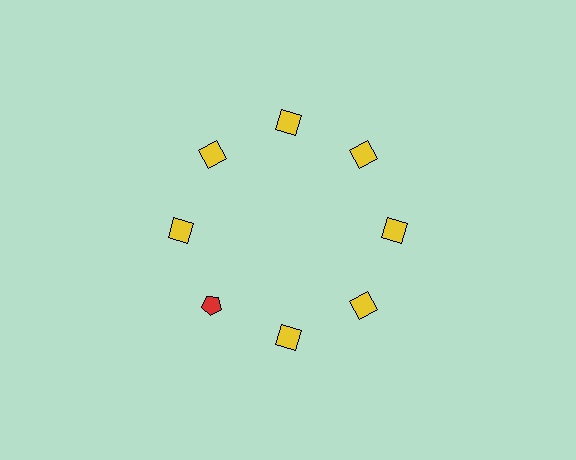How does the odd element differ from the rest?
It differs in both color (red instead of yellow) and shape (pentagon instead of square).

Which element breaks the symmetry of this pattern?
The red pentagon at roughly the 8 o'clock position breaks the symmetry. All other shapes are yellow squares.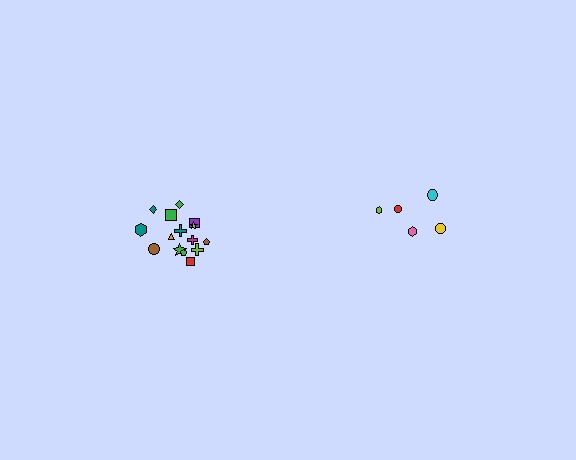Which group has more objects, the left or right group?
The left group.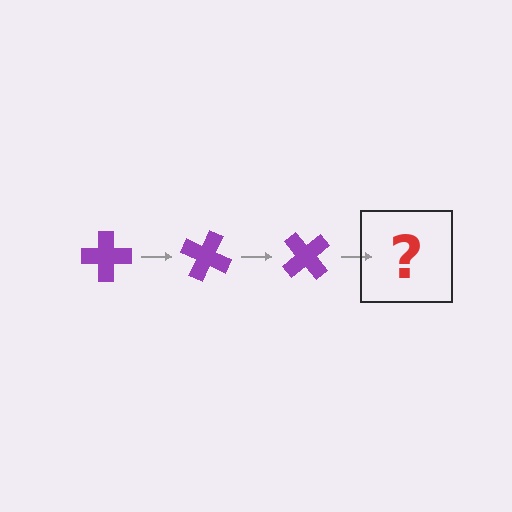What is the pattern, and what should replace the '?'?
The pattern is that the cross rotates 25 degrees each step. The '?' should be a purple cross rotated 75 degrees.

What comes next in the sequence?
The next element should be a purple cross rotated 75 degrees.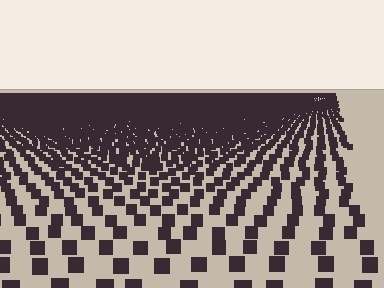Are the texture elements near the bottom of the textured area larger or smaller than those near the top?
Larger. Near the bottom, elements are closer to the viewer and appear at a bigger on-screen size.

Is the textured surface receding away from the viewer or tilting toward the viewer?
The surface is receding away from the viewer. Texture elements get smaller and denser toward the top.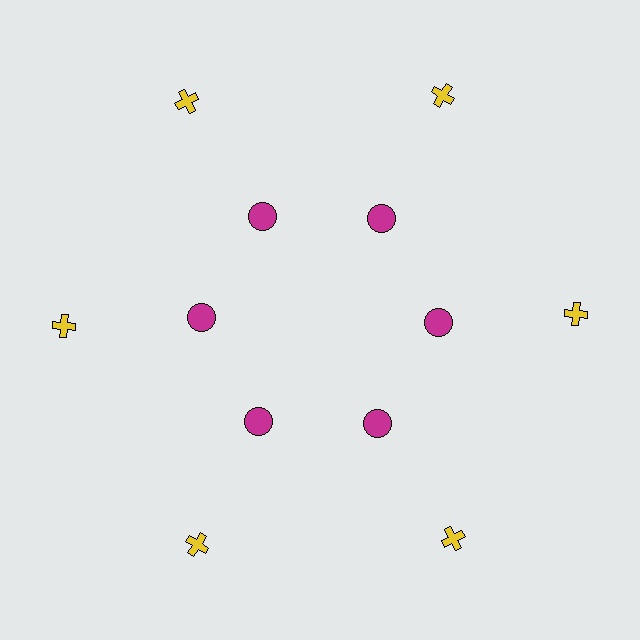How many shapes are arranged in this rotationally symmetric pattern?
There are 12 shapes, arranged in 6 groups of 2.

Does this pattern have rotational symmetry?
Yes, this pattern has 6-fold rotational symmetry. It looks the same after rotating 60 degrees around the center.